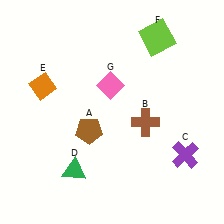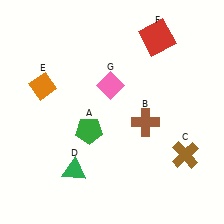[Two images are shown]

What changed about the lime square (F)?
In Image 1, F is lime. In Image 2, it changed to red.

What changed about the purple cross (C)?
In Image 1, C is purple. In Image 2, it changed to brown.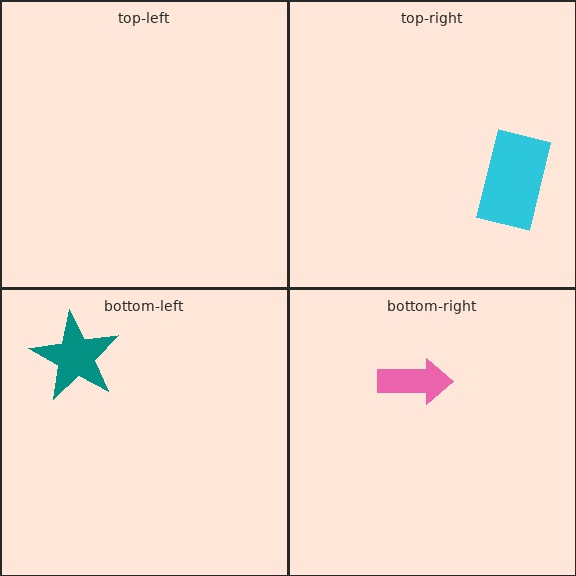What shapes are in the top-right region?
The cyan rectangle.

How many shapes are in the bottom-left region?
1.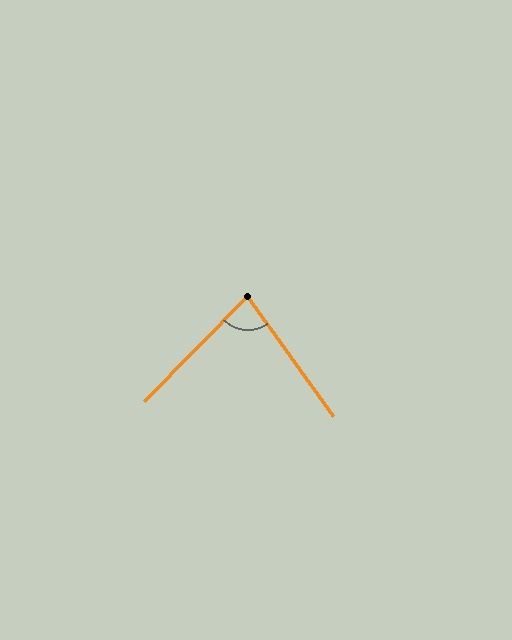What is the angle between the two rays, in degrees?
Approximately 80 degrees.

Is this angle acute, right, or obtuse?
It is acute.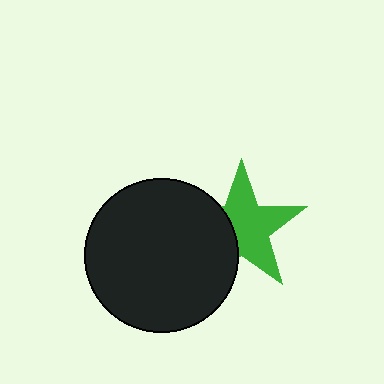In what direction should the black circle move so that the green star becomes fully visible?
The black circle should move left. That is the shortest direction to clear the overlap and leave the green star fully visible.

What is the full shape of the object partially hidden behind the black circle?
The partially hidden object is a green star.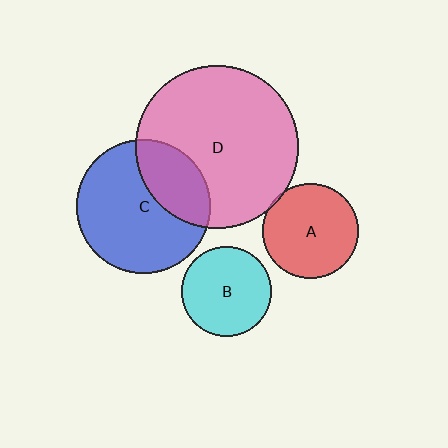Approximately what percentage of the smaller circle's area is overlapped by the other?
Approximately 5%.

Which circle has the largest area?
Circle D (pink).